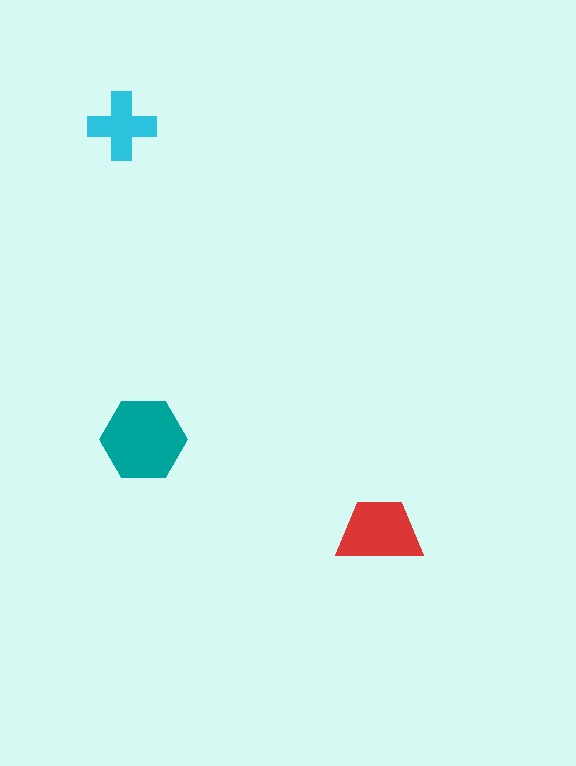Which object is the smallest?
The cyan cross.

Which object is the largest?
The teal hexagon.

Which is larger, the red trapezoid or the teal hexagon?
The teal hexagon.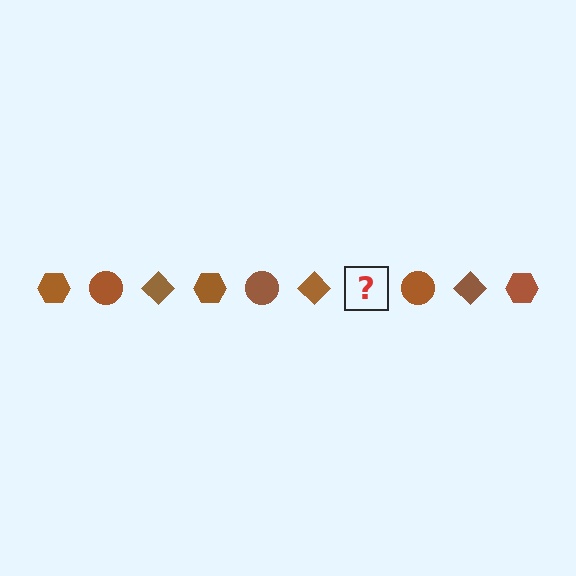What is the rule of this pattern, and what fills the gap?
The rule is that the pattern cycles through hexagon, circle, diamond shapes in brown. The gap should be filled with a brown hexagon.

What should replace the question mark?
The question mark should be replaced with a brown hexagon.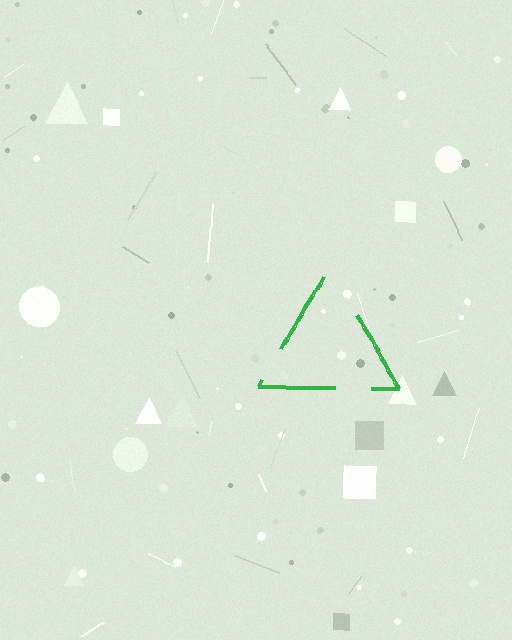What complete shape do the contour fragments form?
The contour fragments form a triangle.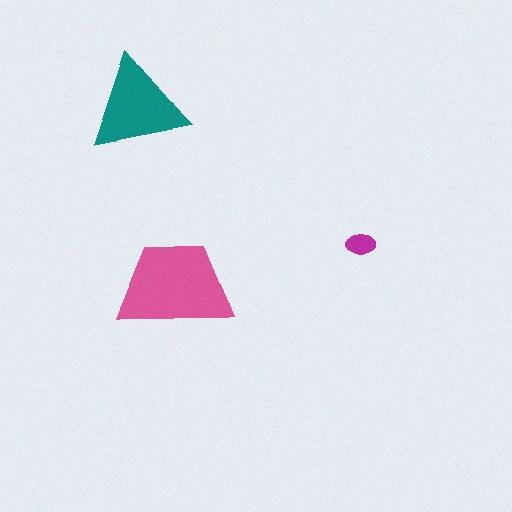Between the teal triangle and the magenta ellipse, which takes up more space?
The teal triangle.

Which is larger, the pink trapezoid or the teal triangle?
The pink trapezoid.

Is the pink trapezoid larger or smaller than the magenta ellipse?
Larger.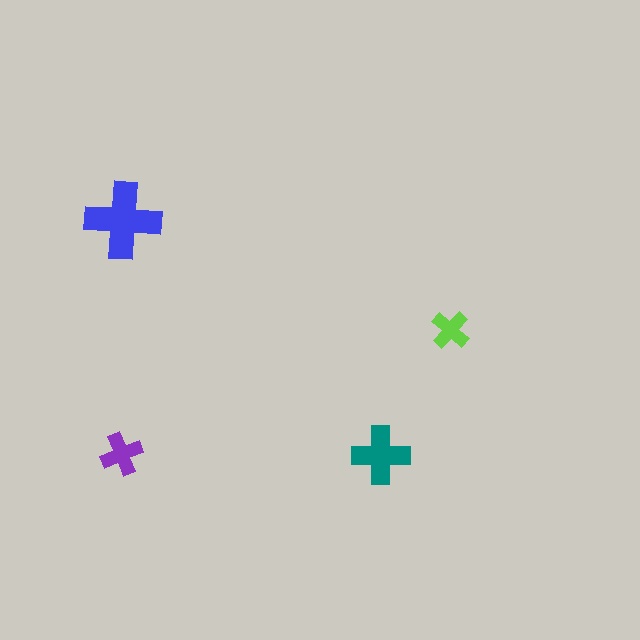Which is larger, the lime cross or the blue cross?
The blue one.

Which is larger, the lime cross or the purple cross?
The purple one.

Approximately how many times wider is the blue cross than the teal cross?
About 1.5 times wider.